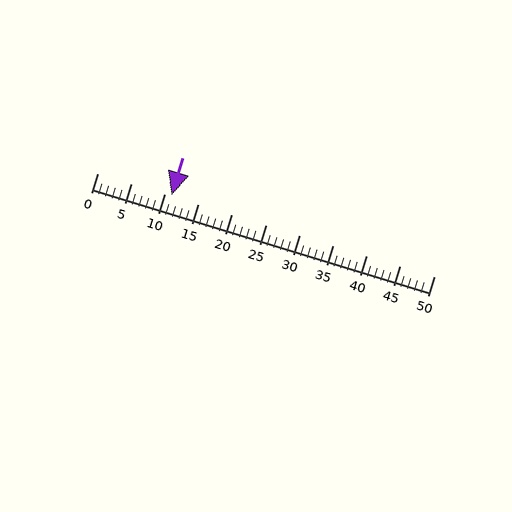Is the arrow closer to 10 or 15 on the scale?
The arrow is closer to 10.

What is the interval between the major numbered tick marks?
The major tick marks are spaced 5 units apart.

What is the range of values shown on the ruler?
The ruler shows values from 0 to 50.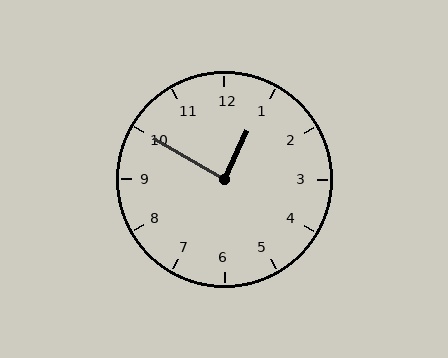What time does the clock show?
12:50.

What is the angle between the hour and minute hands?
Approximately 85 degrees.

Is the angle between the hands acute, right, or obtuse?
It is right.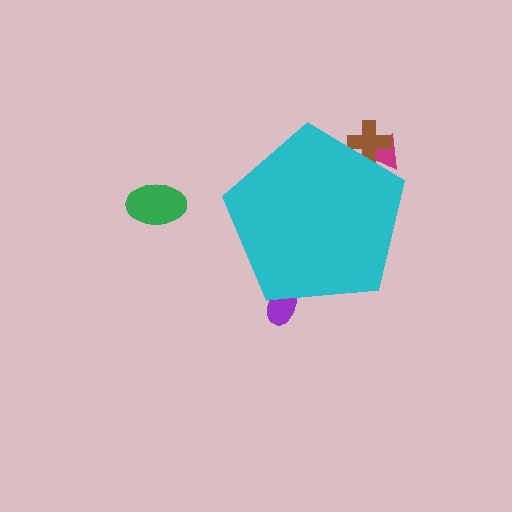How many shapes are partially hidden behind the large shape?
3 shapes are partially hidden.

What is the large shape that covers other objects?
A cyan pentagon.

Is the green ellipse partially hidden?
No, the green ellipse is fully visible.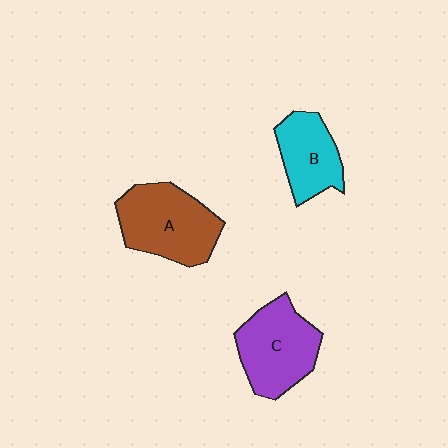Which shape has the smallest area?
Shape B (cyan).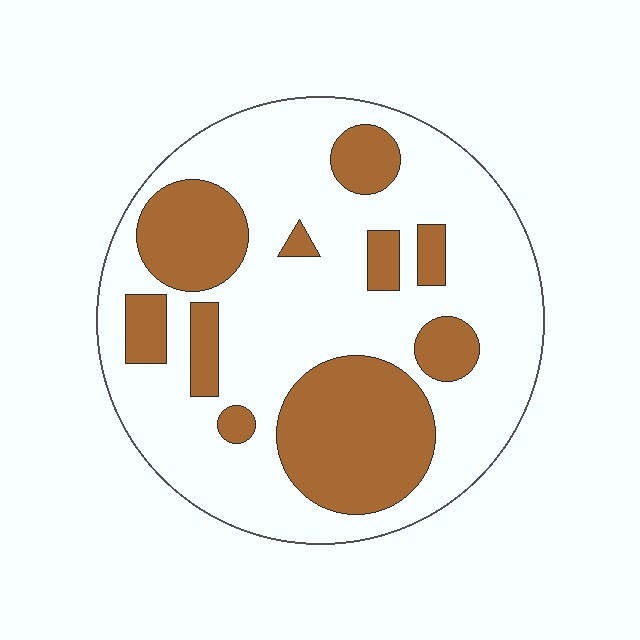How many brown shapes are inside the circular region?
10.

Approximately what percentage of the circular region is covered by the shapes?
Approximately 30%.